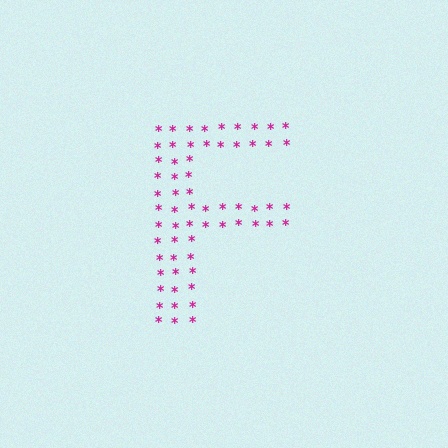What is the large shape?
The large shape is the letter F.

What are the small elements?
The small elements are asterisks.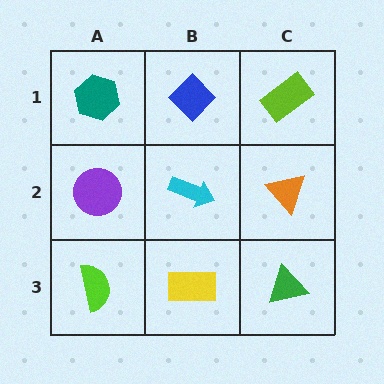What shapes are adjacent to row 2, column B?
A blue diamond (row 1, column B), a yellow rectangle (row 3, column B), a purple circle (row 2, column A), an orange triangle (row 2, column C).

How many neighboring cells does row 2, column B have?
4.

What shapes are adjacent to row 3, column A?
A purple circle (row 2, column A), a yellow rectangle (row 3, column B).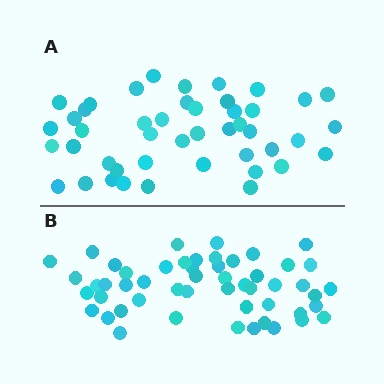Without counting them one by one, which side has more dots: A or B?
Region B (the bottom region) has more dots.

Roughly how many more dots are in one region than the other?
Region B has roughly 8 or so more dots than region A.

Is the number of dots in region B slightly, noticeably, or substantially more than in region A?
Region B has only slightly more — the two regions are fairly close. The ratio is roughly 1.2 to 1.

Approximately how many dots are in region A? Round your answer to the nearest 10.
About 40 dots. (The exact count is 45, which rounds to 40.)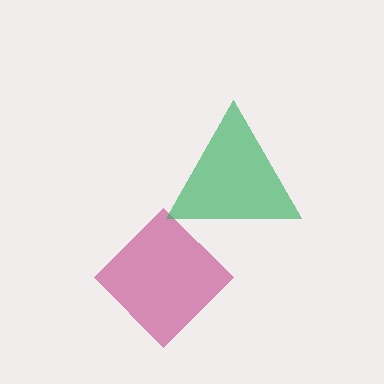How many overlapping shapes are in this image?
There are 2 overlapping shapes in the image.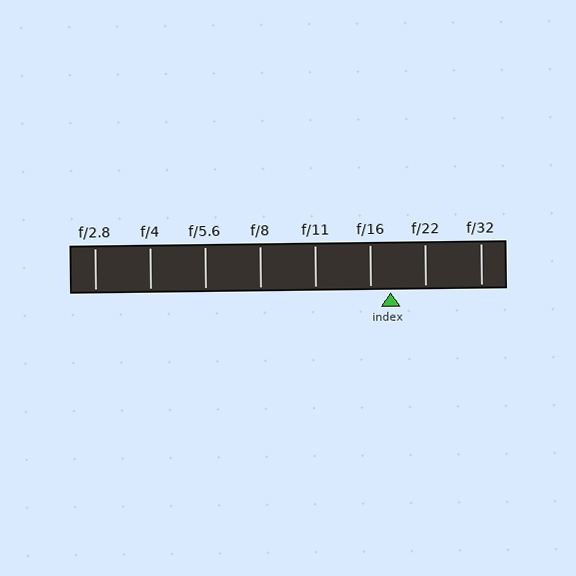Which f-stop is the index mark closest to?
The index mark is closest to f/16.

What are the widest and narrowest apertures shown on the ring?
The widest aperture shown is f/2.8 and the narrowest is f/32.